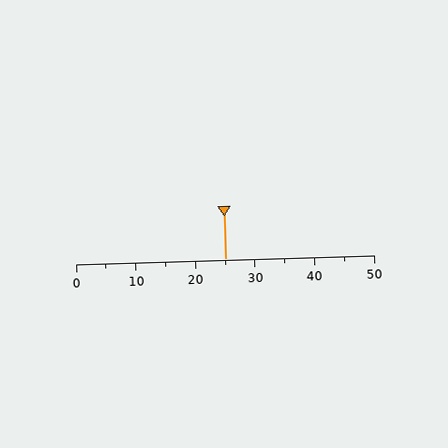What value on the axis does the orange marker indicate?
The marker indicates approximately 25.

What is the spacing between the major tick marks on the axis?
The major ticks are spaced 10 apart.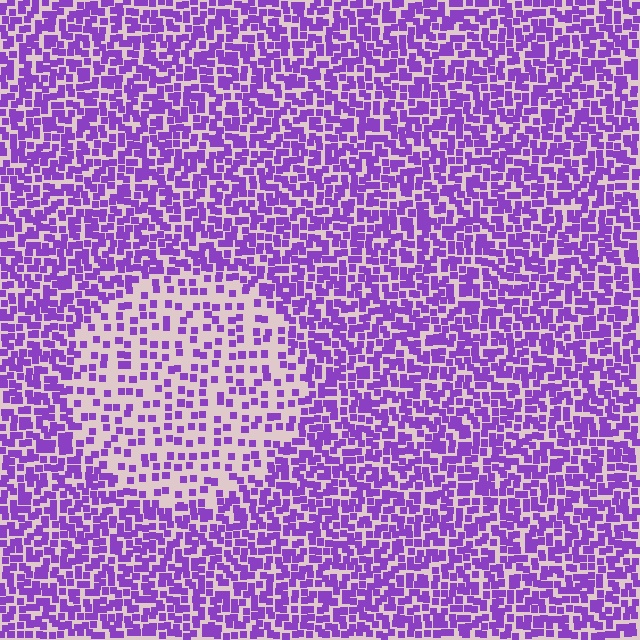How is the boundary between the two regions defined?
The boundary is defined by a change in element density (approximately 2.3x ratio). All elements are the same color, size, and shape.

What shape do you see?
I see a circle.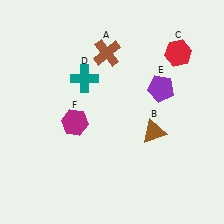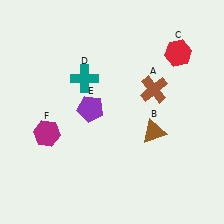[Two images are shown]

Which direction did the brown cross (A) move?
The brown cross (A) moved right.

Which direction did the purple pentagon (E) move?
The purple pentagon (E) moved left.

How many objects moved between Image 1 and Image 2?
3 objects moved between the two images.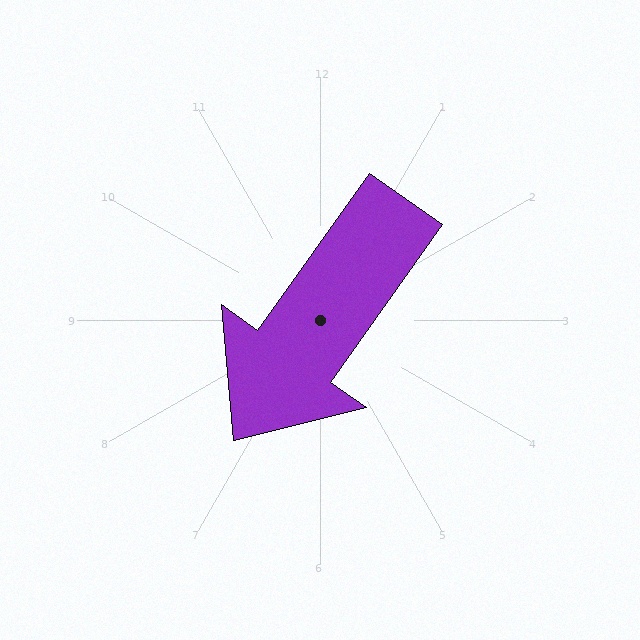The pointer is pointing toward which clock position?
Roughly 7 o'clock.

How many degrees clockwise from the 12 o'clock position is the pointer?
Approximately 215 degrees.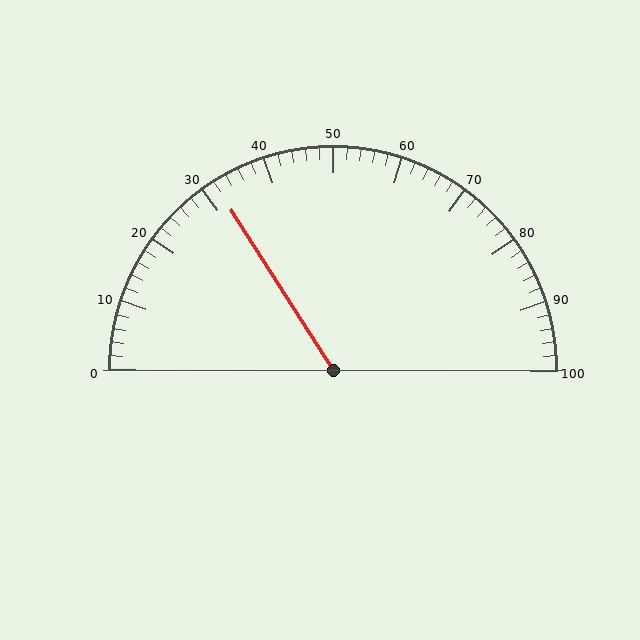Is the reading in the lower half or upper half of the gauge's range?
The reading is in the lower half of the range (0 to 100).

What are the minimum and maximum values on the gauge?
The gauge ranges from 0 to 100.